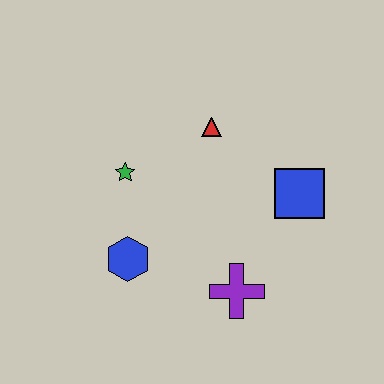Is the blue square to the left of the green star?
No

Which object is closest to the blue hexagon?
The green star is closest to the blue hexagon.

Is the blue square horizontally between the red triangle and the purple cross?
No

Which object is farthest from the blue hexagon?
The blue square is farthest from the blue hexagon.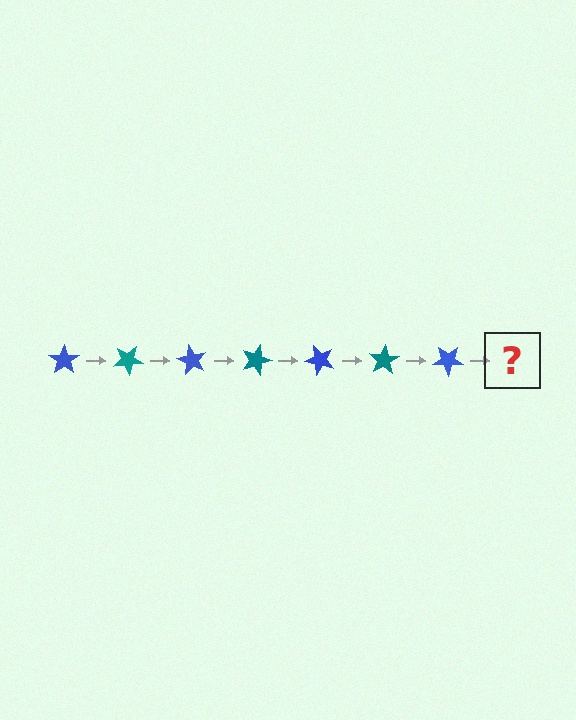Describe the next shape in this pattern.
It should be a teal star, rotated 210 degrees from the start.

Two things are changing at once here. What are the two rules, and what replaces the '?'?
The two rules are that it rotates 30 degrees each step and the color cycles through blue and teal. The '?' should be a teal star, rotated 210 degrees from the start.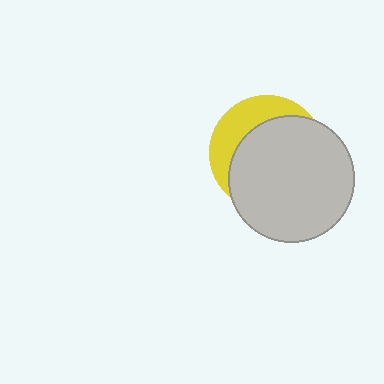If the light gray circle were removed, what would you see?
You would see the complete yellow circle.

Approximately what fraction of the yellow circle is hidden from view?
Roughly 70% of the yellow circle is hidden behind the light gray circle.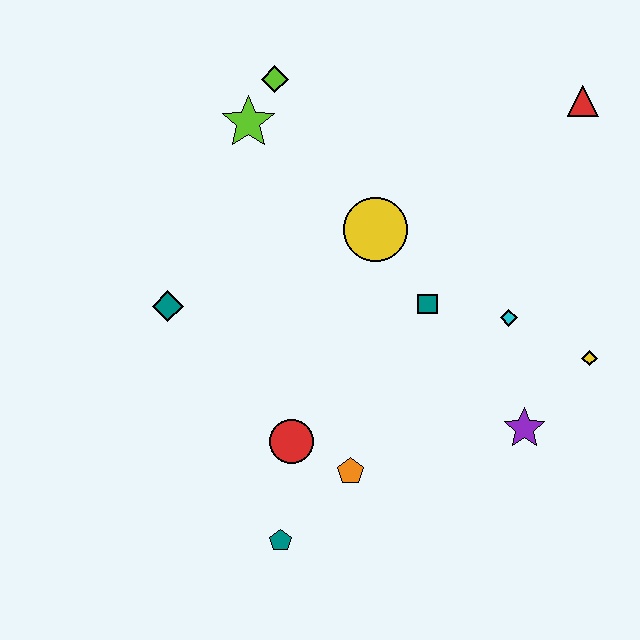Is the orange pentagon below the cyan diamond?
Yes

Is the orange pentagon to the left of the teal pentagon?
No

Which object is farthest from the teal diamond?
The red triangle is farthest from the teal diamond.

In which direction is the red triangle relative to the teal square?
The red triangle is above the teal square.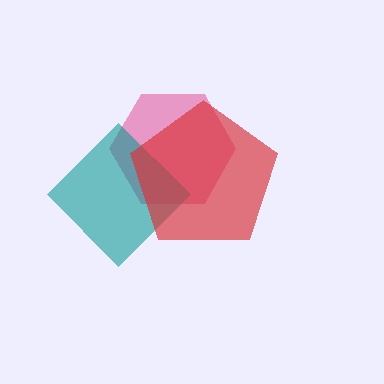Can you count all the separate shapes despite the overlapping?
Yes, there are 3 separate shapes.